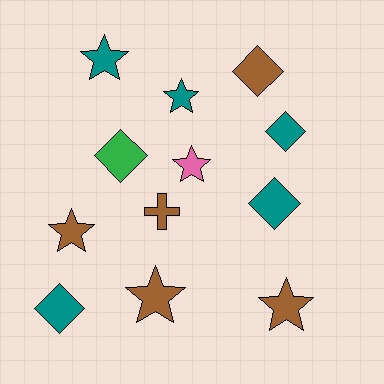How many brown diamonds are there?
There is 1 brown diamond.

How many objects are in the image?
There are 12 objects.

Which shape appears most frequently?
Star, with 6 objects.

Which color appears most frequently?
Teal, with 5 objects.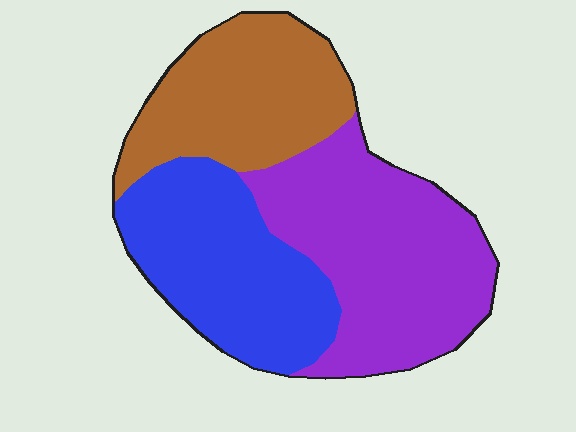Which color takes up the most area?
Purple, at roughly 40%.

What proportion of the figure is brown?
Brown covers around 30% of the figure.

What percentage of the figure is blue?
Blue covers around 30% of the figure.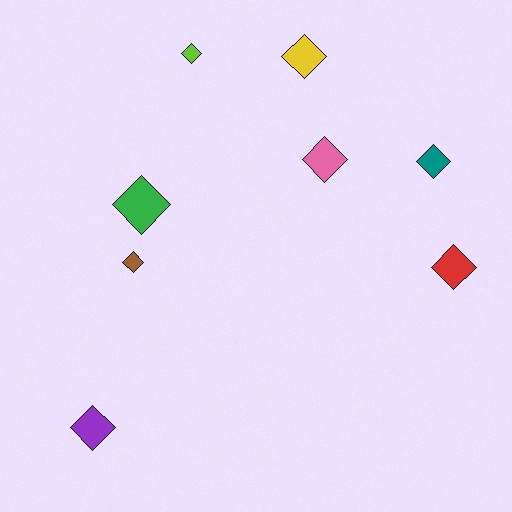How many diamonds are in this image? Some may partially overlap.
There are 8 diamonds.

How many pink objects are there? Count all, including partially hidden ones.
There is 1 pink object.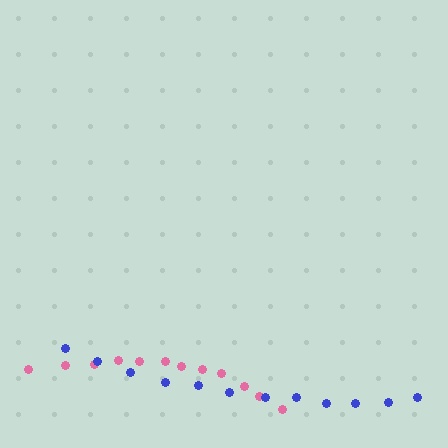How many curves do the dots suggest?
There are 2 distinct paths.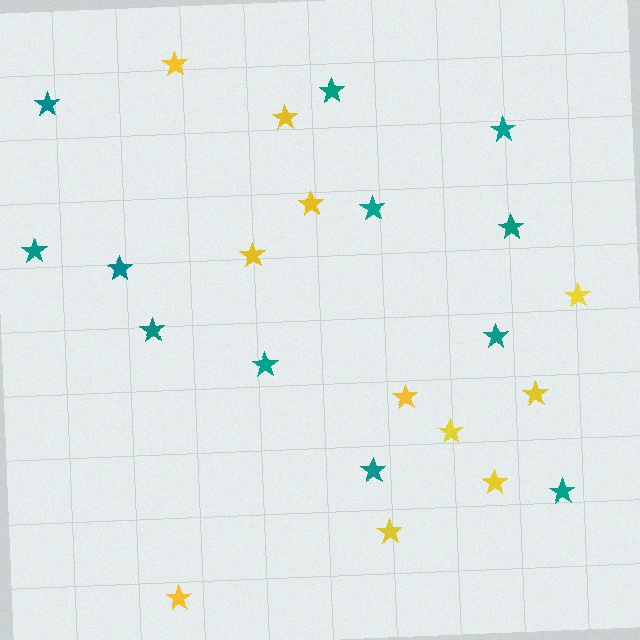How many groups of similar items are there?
There are 2 groups: one group of teal stars (12) and one group of yellow stars (11).